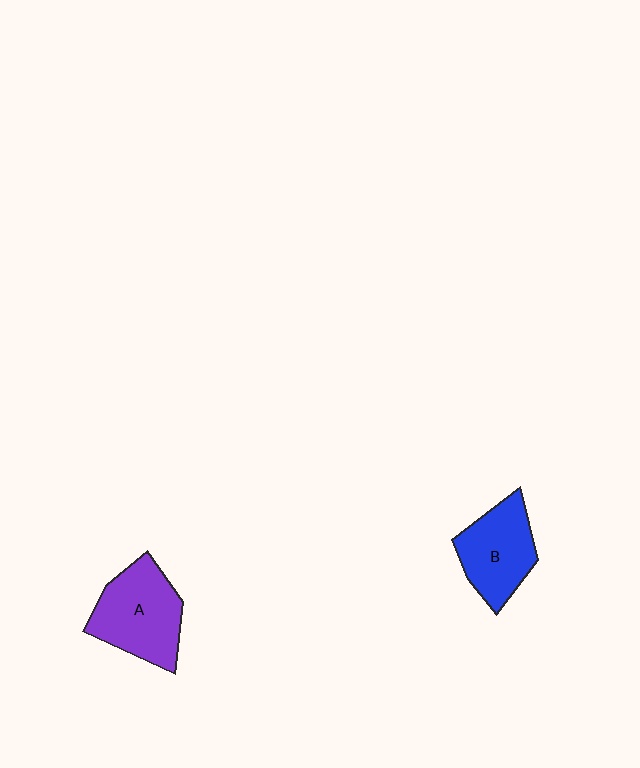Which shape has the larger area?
Shape A (purple).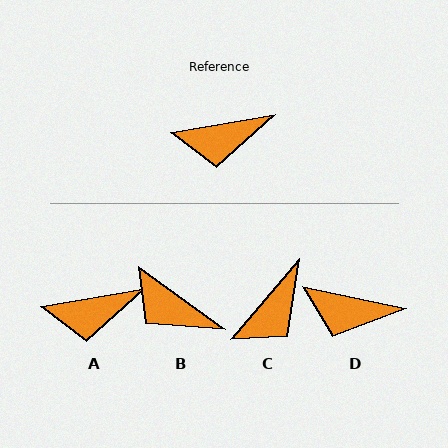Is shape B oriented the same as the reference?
No, it is off by about 46 degrees.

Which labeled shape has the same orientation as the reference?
A.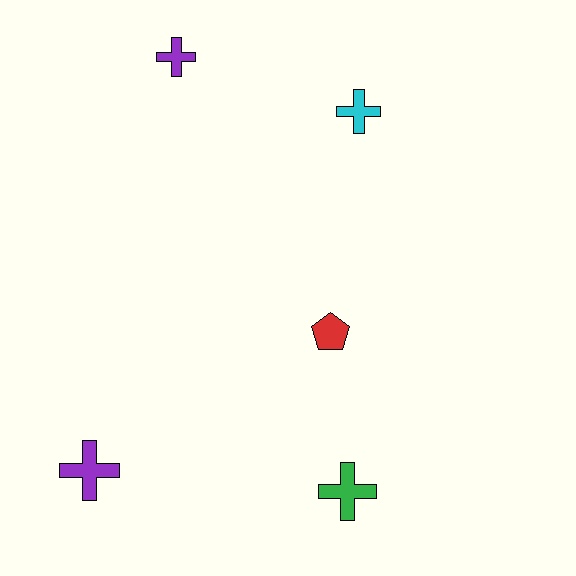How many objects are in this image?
There are 5 objects.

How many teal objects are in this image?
There are no teal objects.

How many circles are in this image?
There are no circles.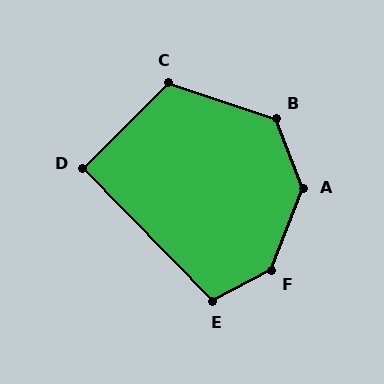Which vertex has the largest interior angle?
F, at approximately 140 degrees.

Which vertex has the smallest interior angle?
D, at approximately 91 degrees.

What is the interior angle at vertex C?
Approximately 117 degrees (obtuse).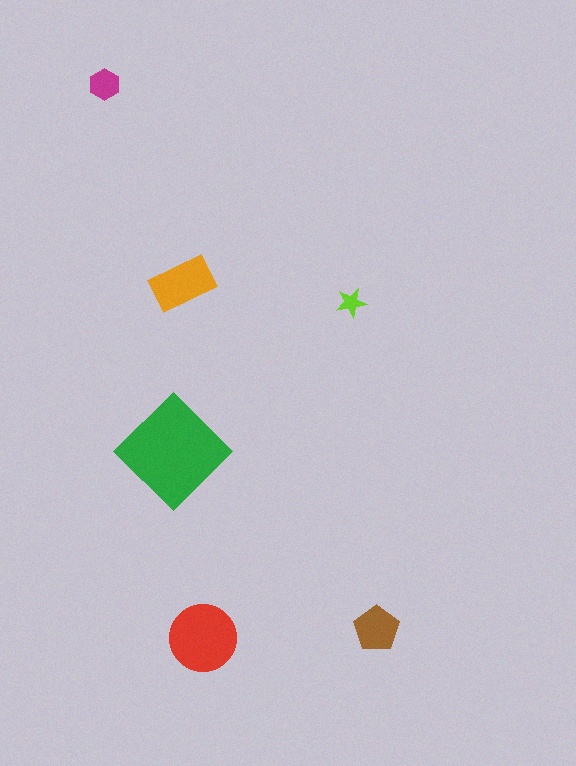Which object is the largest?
The green diamond.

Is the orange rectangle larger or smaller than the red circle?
Smaller.